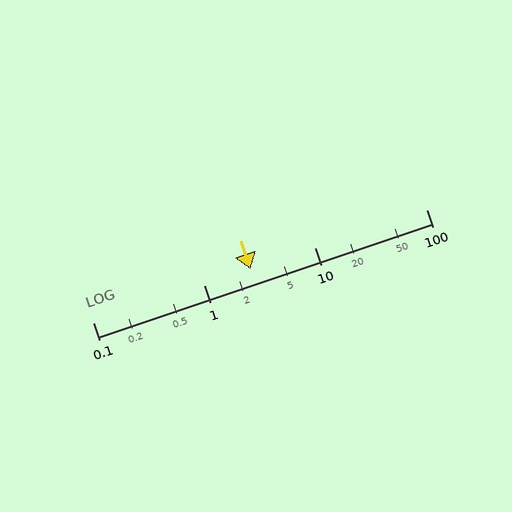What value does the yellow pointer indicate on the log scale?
The pointer indicates approximately 2.6.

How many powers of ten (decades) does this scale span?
The scale spans 3 decades, from 0.1 to 100.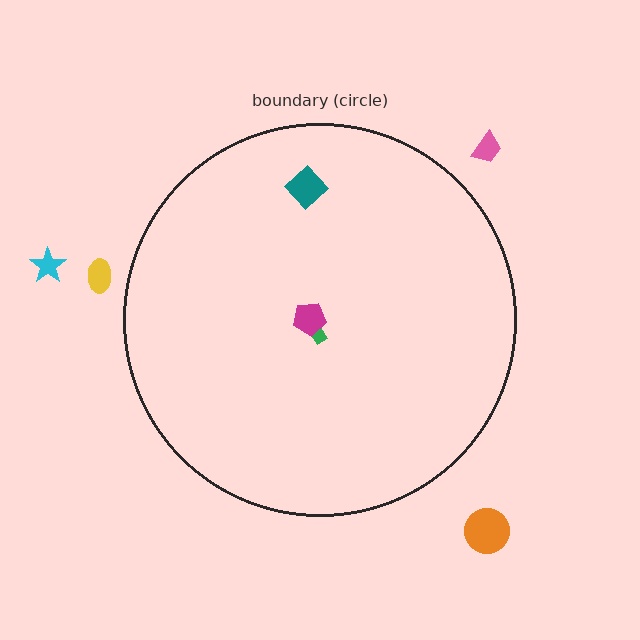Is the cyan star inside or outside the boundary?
Outside.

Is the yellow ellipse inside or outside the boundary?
Outside.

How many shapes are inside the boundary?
3 inside, 4 outside.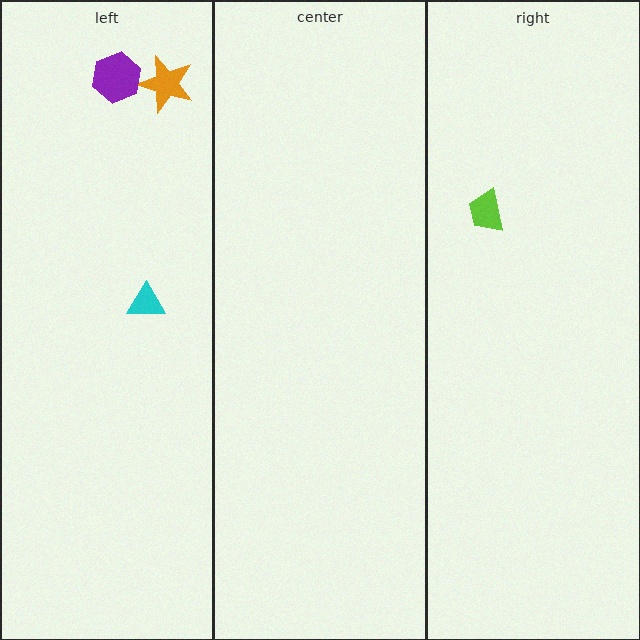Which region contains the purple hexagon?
The left region.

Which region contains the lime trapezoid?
The right region.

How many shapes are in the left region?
3.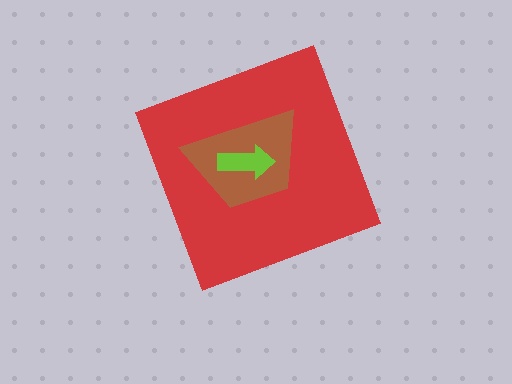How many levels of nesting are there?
3.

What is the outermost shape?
The red diamond.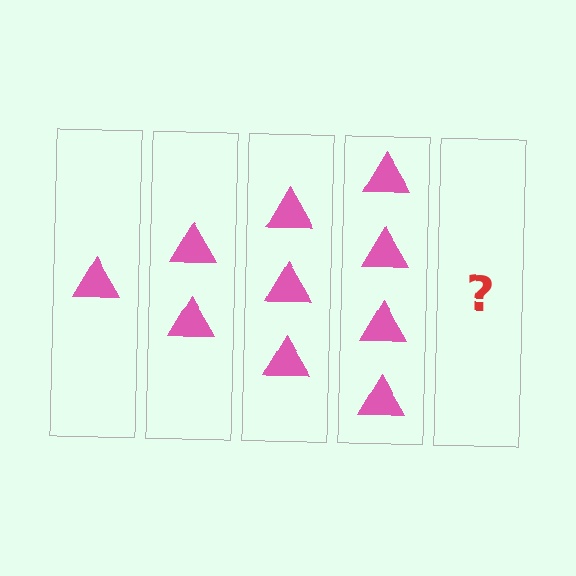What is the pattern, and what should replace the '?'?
The pattern is that each step adds one more triangle. The '?' should be 5 triangles.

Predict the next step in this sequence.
The next step is 5 triangles.